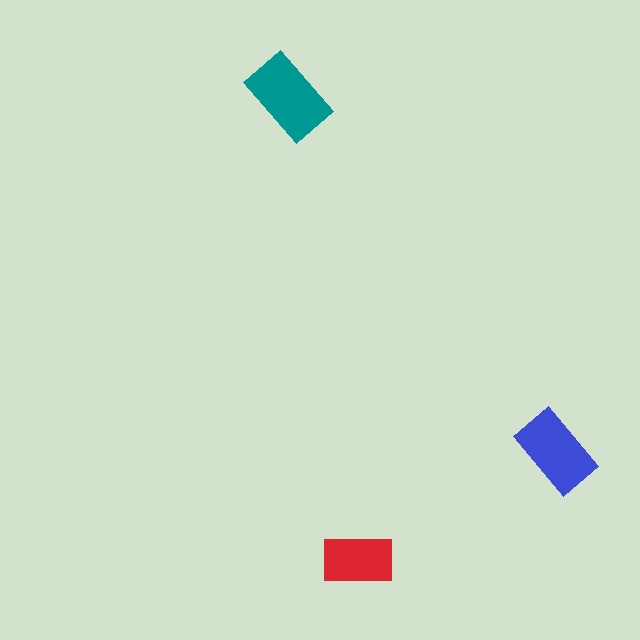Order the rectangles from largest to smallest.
the teal one, the blue one, the red one.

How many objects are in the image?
There are 3 objects in the image.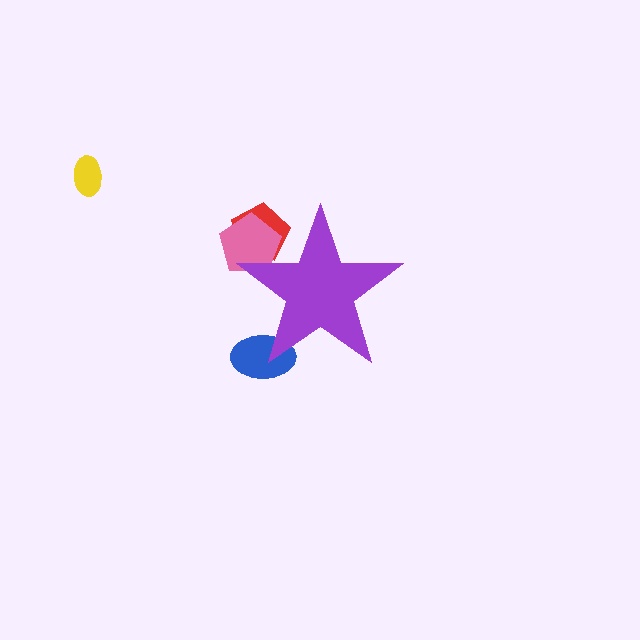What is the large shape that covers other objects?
A purple star.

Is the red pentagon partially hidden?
Yes, the red pentagon is partially hidden behind the purple star.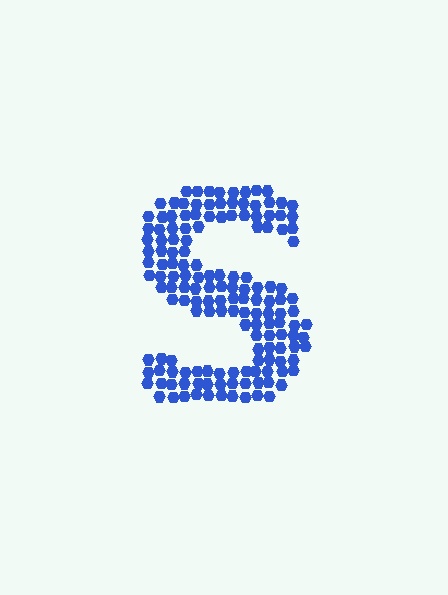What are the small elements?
The small elements are hexagons.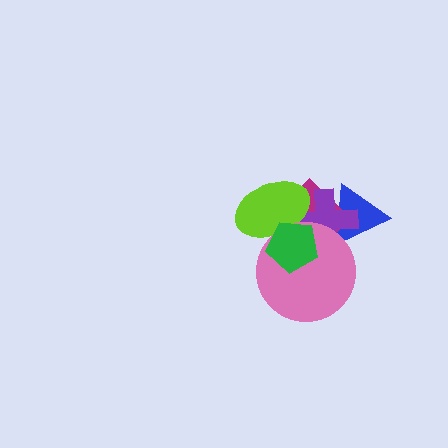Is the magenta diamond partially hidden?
Yes, it is partially covered by another shape.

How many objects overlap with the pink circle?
5 objects overlap with the pink circle.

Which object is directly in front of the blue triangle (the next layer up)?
The magenta diamond is directly in front of the blue triangle.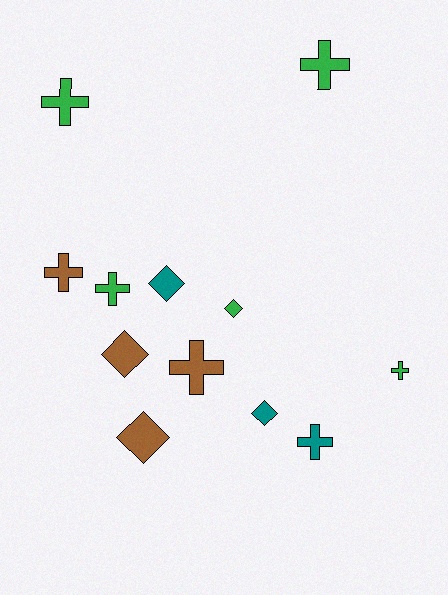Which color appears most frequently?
Green, with 5 objects.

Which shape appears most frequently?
Cross, with 7 objects.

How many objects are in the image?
There are 12 objects.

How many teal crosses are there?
There is 1 teal cross.